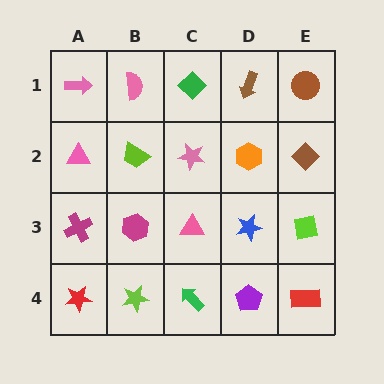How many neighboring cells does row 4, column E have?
2.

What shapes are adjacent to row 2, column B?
A pink semicircle (row 1, column B), a magenta hexagon (row 3, column B), a pink triangle (row 2, column A), a pink star (row 2, column C).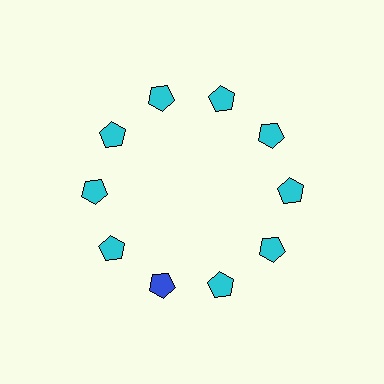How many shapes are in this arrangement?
There are 10 shapes arranged in a ring pattern.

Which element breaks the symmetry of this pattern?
The blue pentagon at roughly the 7 o'clock position breaks the symmetry. All other shapes are cyan pentagons.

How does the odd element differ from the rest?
It has a different color: blue instead of cyan.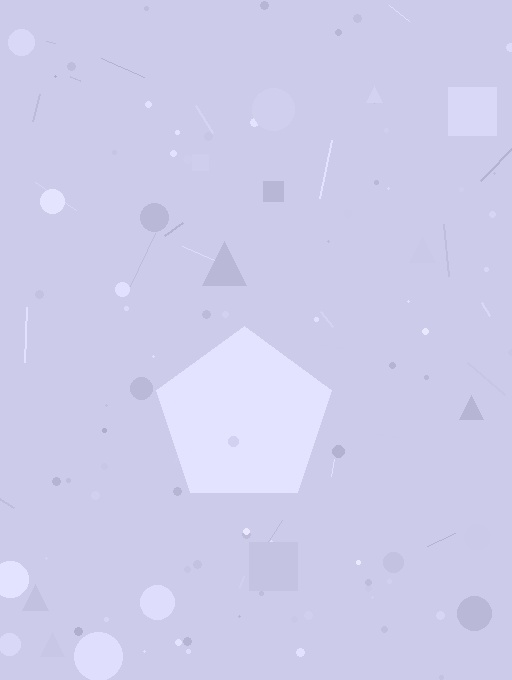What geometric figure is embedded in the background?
A pentagon is embedded in the background.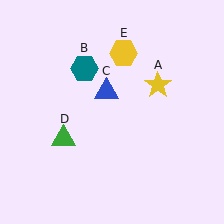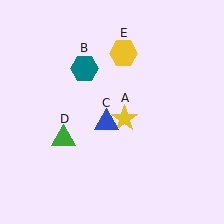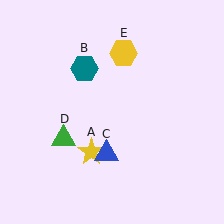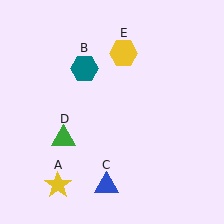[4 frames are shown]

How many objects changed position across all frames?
2 objects changed position: yellow star (object A), blue triangle (object C).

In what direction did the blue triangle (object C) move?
The blue triangle (object C) moved down.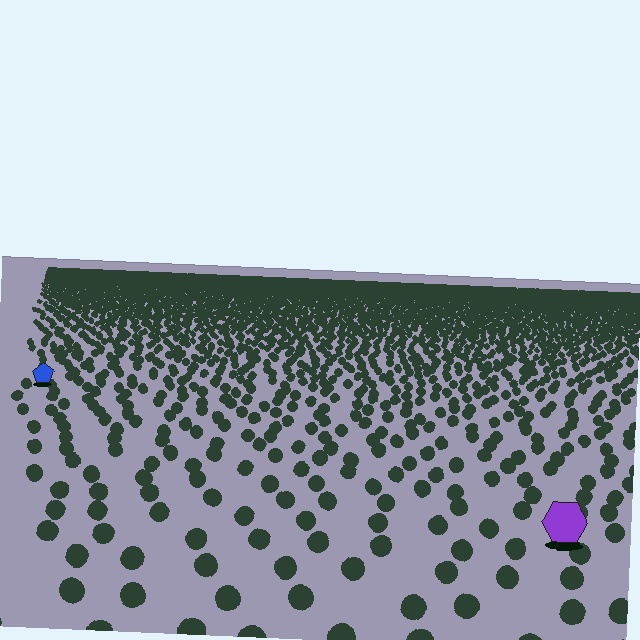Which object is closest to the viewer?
The purple hexagon is closest. The texture marks near it are larger and more spread out.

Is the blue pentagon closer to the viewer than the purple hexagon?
No. The purple hexagon is closer — you can tell from the texture gradient: the ground texture is coarser near it.